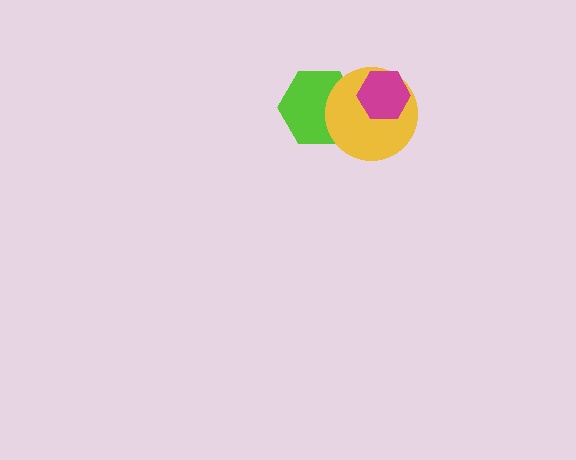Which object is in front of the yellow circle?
The magenta hexagon is in front of the yellow circle.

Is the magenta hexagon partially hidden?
No, no other shape covers it.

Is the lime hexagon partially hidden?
Yes, it is partially covered by another shape.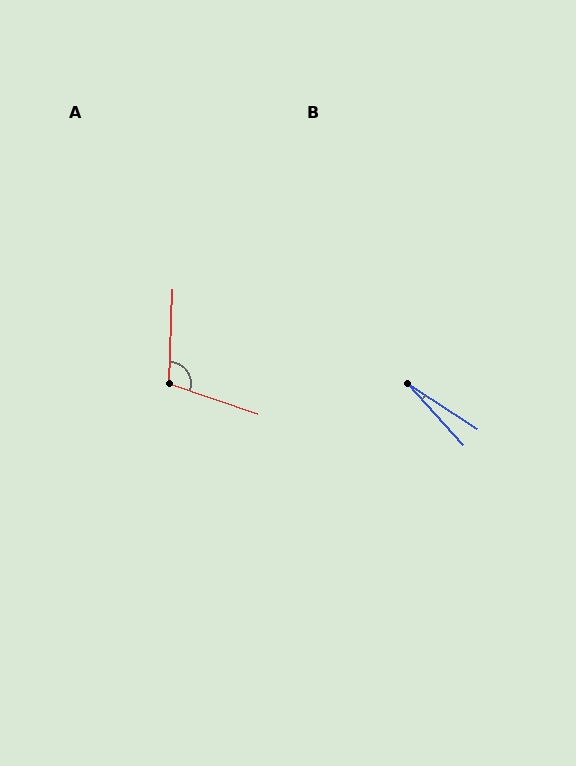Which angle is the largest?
A, at approximately 107 degrees.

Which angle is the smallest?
B, at approximately 15 degrees.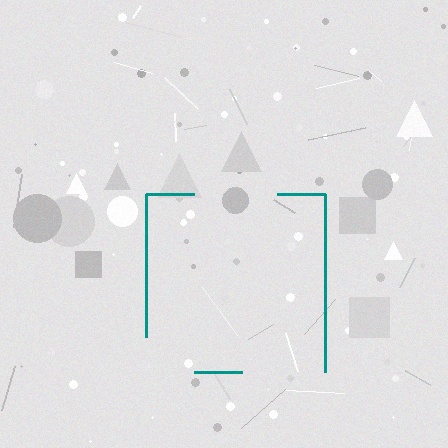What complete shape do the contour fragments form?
The contour fragments form a square.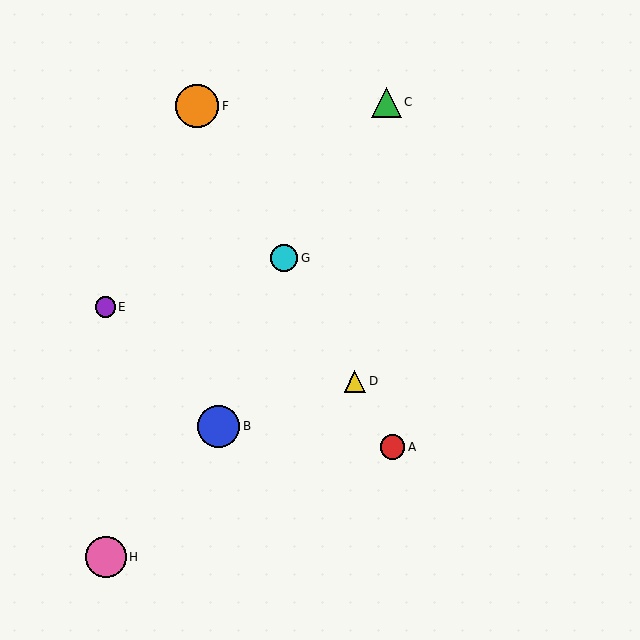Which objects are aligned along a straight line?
Objects A, D, F, G are aligned along a straight line.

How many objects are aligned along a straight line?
4 objects (A, D, F, G) are aligned along a straight line.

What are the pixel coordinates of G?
Object G is at (284, 258).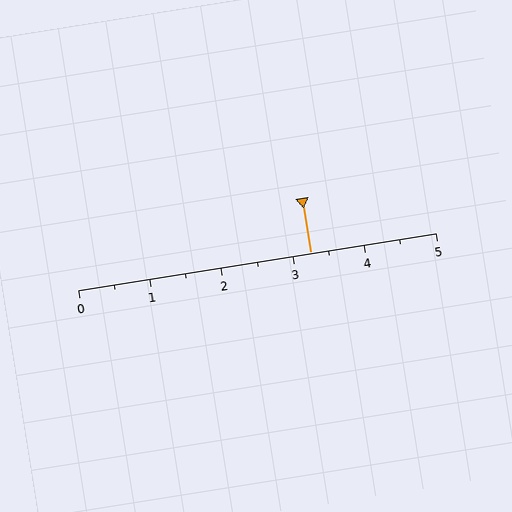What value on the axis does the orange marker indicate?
The marker indicates approximately 3.2.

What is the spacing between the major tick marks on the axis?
The major ticks are spaced 1 apart.